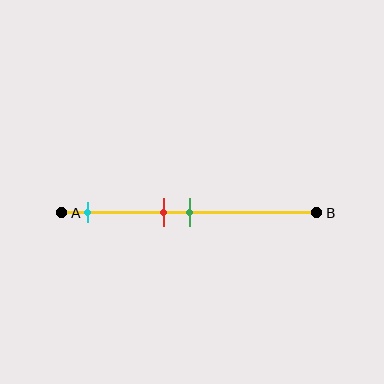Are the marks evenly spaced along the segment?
No, the marks are not evenly spaced.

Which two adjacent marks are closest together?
The red and green marks are the closest adjacent pair.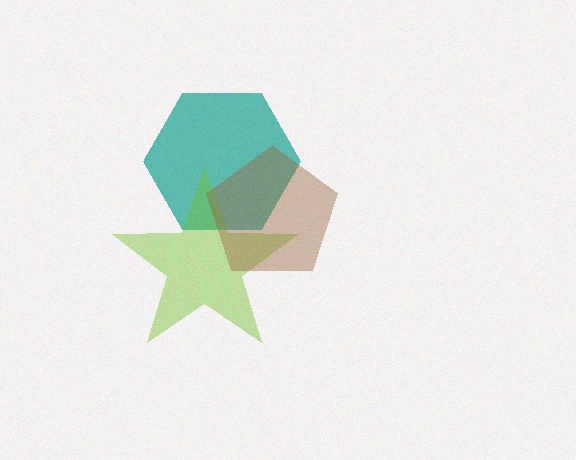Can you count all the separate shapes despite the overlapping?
Yes, there are 3 separate shapes.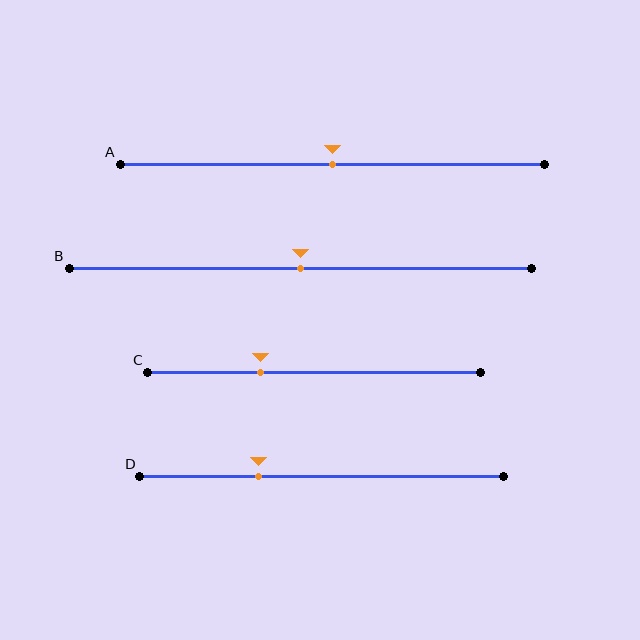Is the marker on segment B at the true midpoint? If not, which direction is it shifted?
Yes, the marker on segment B is at the true midpoint.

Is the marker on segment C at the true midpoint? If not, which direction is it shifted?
No, the marker on segment C is shifted to the left by about 16% of the segment length.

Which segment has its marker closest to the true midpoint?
Segment A has its marker closest to the true midpoint.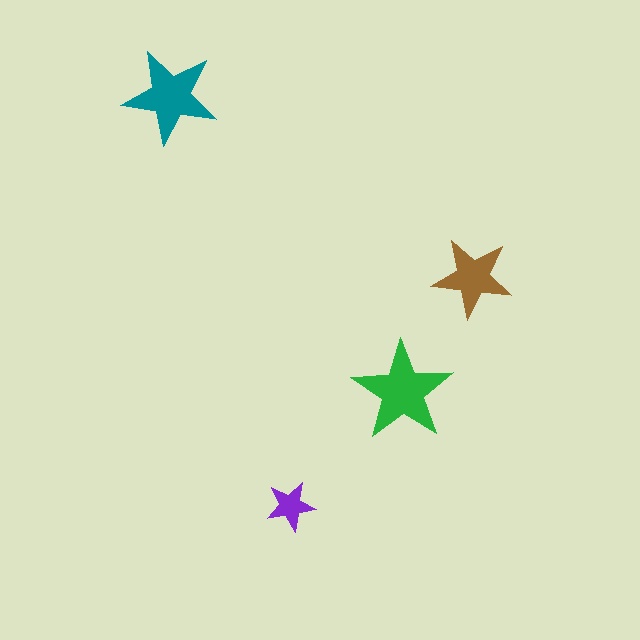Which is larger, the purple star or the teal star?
The teal one.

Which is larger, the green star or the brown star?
The green one.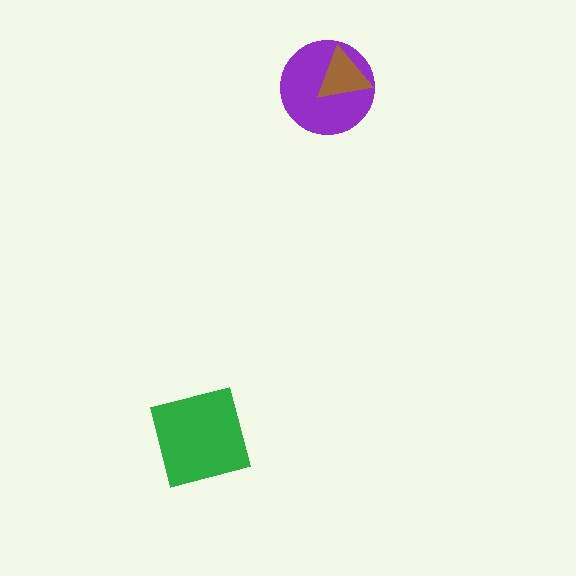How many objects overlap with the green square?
0 objects overlap with the green square.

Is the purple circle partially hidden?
Yes, it is partially covered by another shape.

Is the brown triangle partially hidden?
No, no other shape covers it.